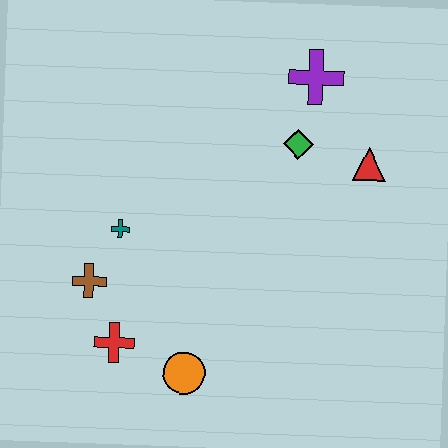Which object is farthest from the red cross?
The purple cross is farthest from the red cross.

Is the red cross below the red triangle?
Yes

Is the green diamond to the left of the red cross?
No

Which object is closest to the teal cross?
The brown cross is closest to the teal cross.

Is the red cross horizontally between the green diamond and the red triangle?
No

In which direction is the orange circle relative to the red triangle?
The orange circle is below the red triangle.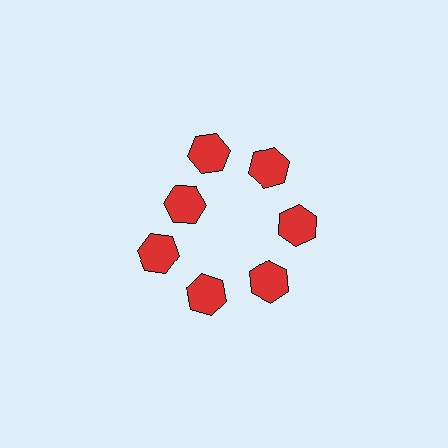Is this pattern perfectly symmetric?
No. The 7 red hexagons are arranged in a ring, but one element near the 10 o'clock position is pulled inward toward the center, breaking the 7-fold rotational symmetry.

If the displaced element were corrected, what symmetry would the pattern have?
It would have 7-fold rotational symmetry — the pattern would map onto itself every 51 degrees.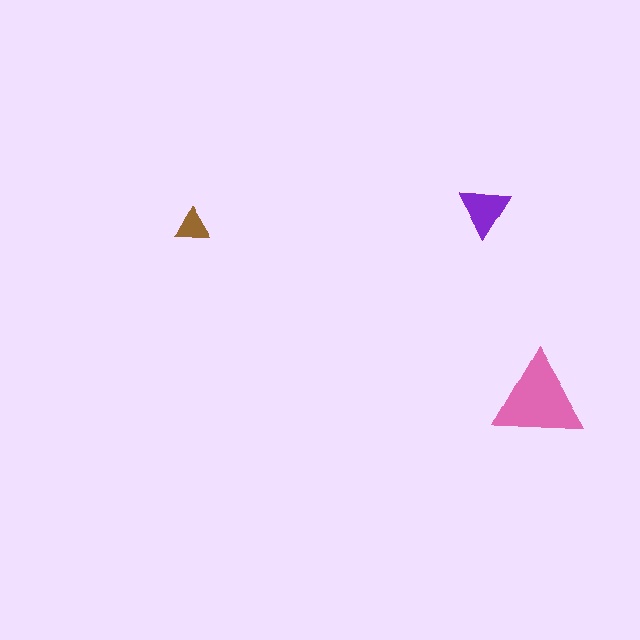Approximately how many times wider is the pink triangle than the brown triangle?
About 2.5 times wider.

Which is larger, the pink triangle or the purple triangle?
The pink one.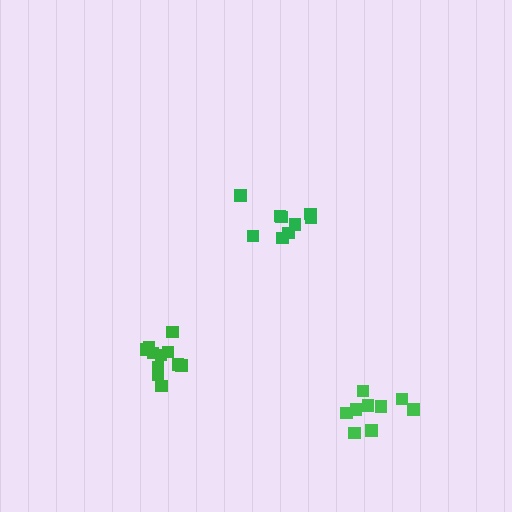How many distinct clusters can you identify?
There are 3 distinct clusters.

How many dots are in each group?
Group 1: 10 dots, Group 2: 11 dots, Group 3: 9 dots (30 total).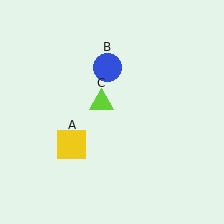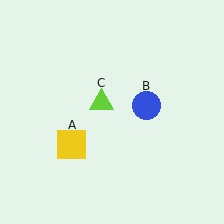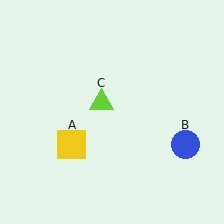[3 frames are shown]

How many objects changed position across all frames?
1 object changed position: blue circle (object B).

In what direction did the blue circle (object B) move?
The blue circle (object B) moved down and to the right.